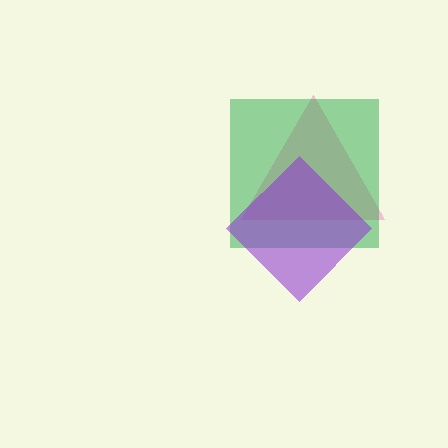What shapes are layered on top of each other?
The layered shapes are: a pink triangle, a green square, a purple diamond.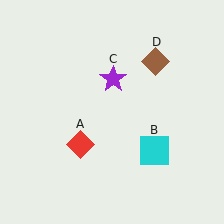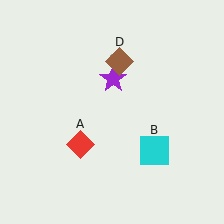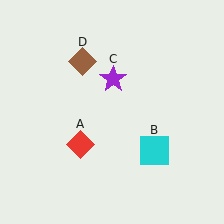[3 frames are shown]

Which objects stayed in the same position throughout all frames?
Red diamond (object A) and cyan square (object B) and purple star (object C) remained stationary.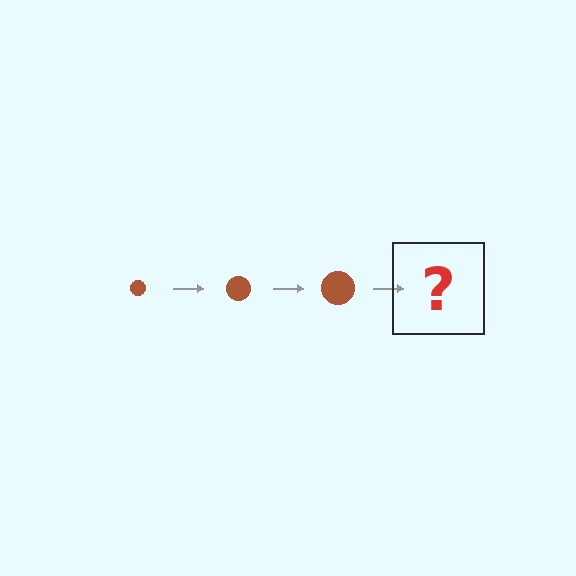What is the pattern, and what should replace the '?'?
The pattern is that the circle gets progressively larger each step. The '?' should be a brown circle, larger than the previous one.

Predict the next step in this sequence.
The next step is a brown circle, larger than the previous one.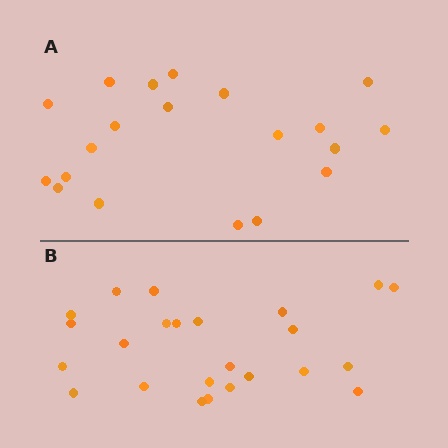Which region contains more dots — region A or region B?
Region B (the bottom region) has more dots.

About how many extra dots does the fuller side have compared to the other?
Region B has about 4 more dots than region A.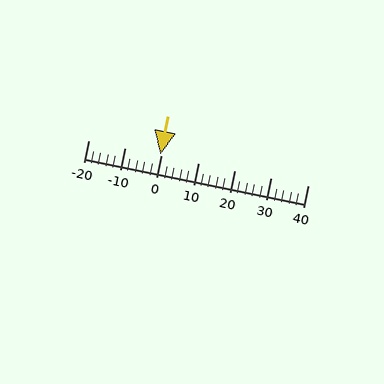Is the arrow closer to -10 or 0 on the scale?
The arrow is closer to 0.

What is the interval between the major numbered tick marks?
The major tick marks are spaced 10 units apart.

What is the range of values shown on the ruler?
The ruler shows values from -20 to 40.